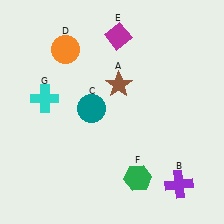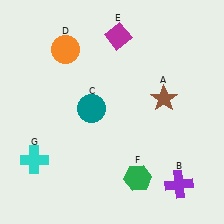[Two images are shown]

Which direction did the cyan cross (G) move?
The cyan cross (G) moved down.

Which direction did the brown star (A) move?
The brown star (A) moved right.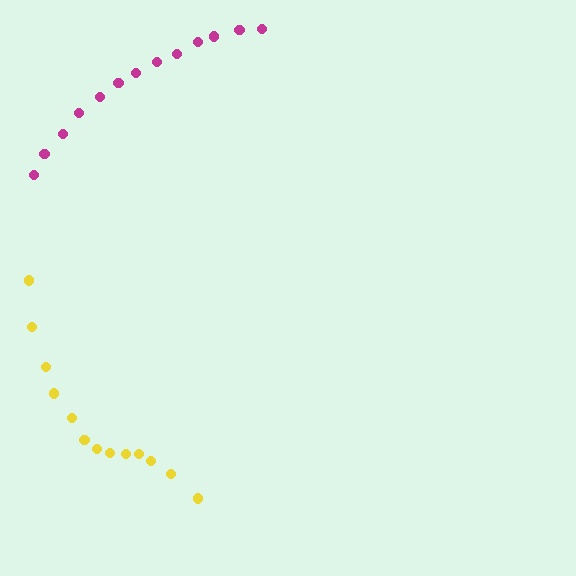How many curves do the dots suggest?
There are 2 distinct paths.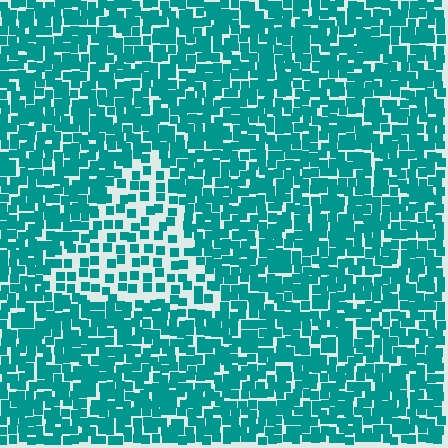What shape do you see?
I see a triangle.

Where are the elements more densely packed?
The elements are more densely packed outside the triangle boundary.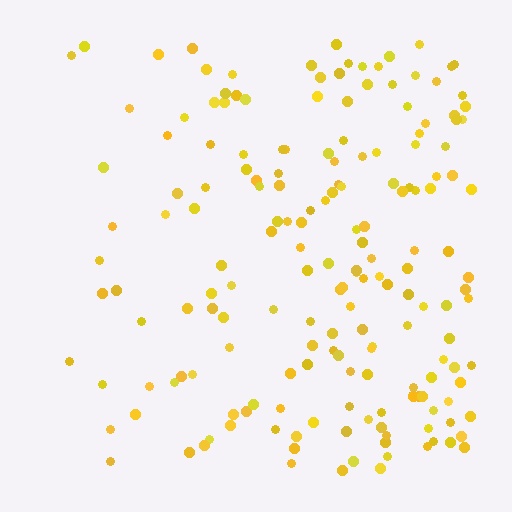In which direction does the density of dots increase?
From left to right, with the right side densest.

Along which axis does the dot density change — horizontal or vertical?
Horizontal.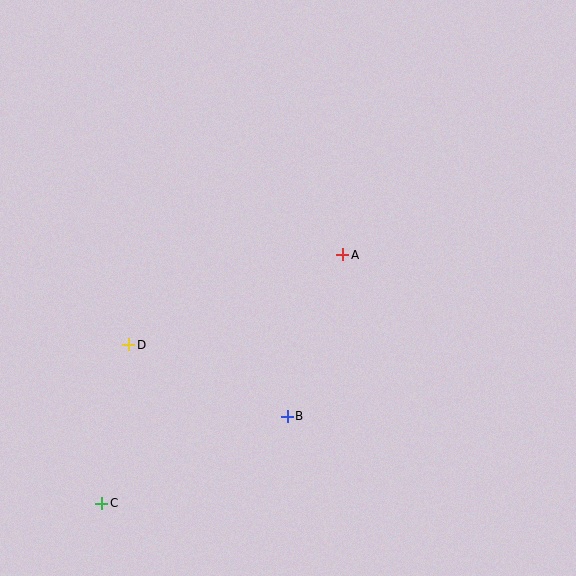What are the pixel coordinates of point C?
Point C is at (102, 503).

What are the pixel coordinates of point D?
Point D is at (129, 345).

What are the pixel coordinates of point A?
Point A is at (343, 255).